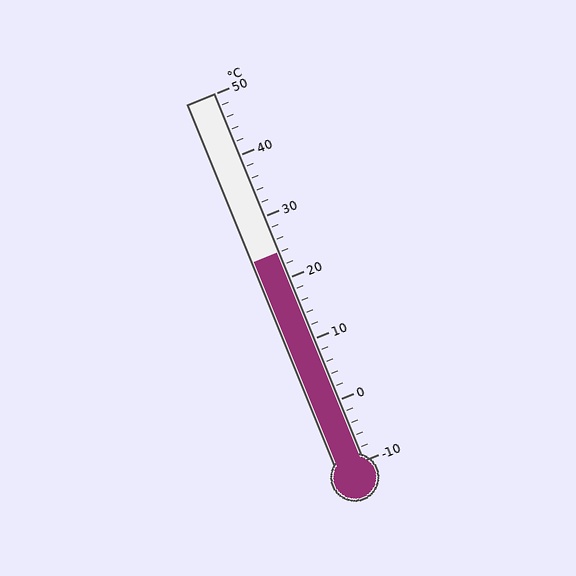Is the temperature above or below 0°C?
The temperature is above 0°C.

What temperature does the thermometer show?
The thermometer shows approximately 24°C.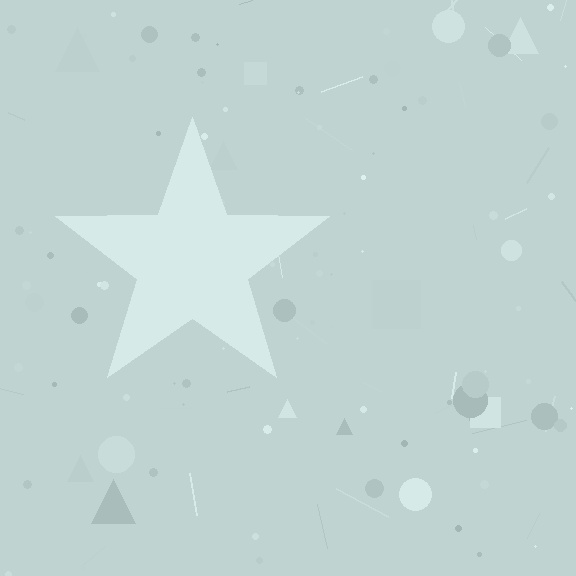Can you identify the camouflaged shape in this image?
The camouflaged shape is a star.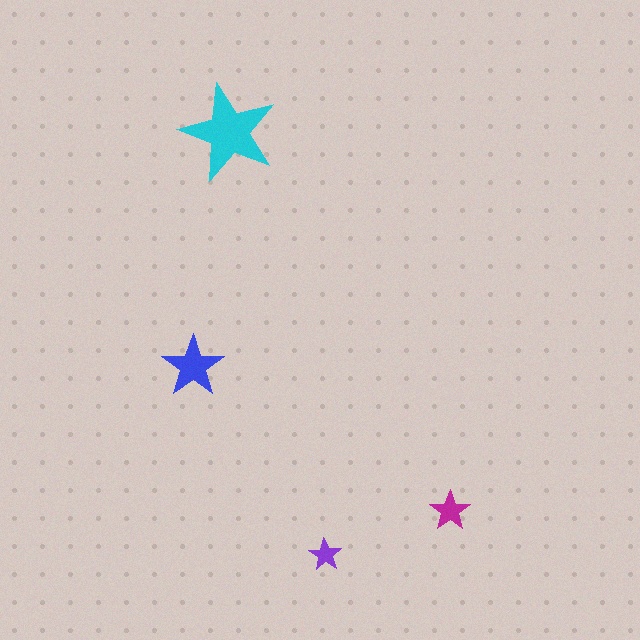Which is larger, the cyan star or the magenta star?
The cyan one.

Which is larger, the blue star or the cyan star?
The cyan one.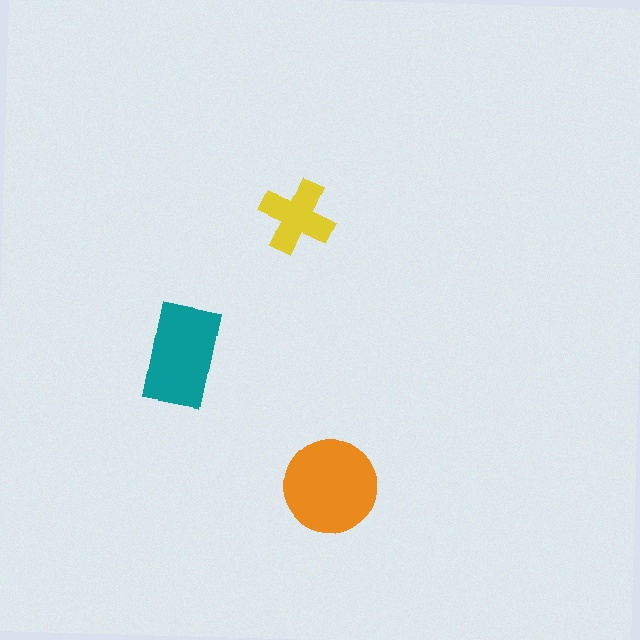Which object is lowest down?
The orange circle is bottommost.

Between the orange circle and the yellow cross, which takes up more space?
The orange circle.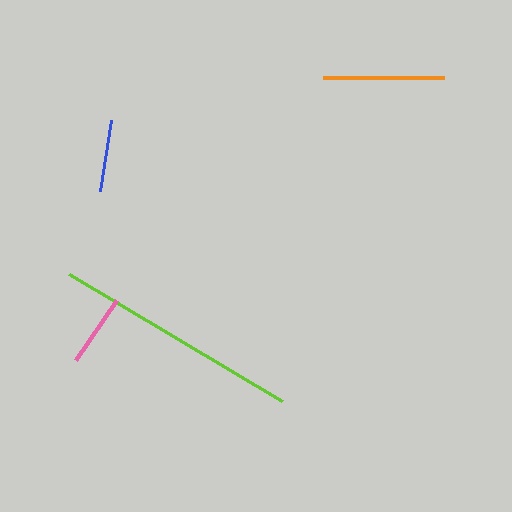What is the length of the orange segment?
The orange segment is approximately 121 pixels long.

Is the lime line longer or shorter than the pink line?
The lime line is longer than the pink line.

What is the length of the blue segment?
The blue segment is approximately 71 pixels long.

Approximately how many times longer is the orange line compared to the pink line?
The orange line is approximately 1.7 times the length of the pink line.